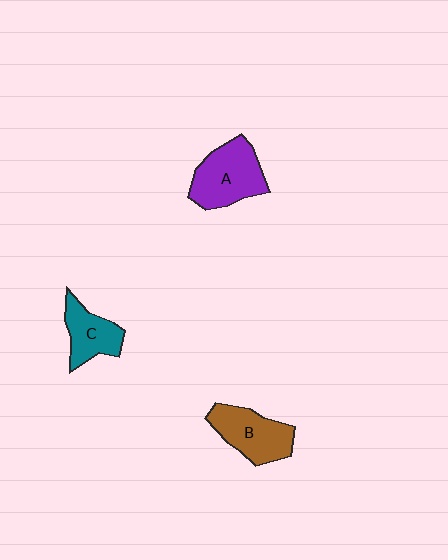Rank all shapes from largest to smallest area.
From largest to smallest: A (purple), B (brown), C (teal).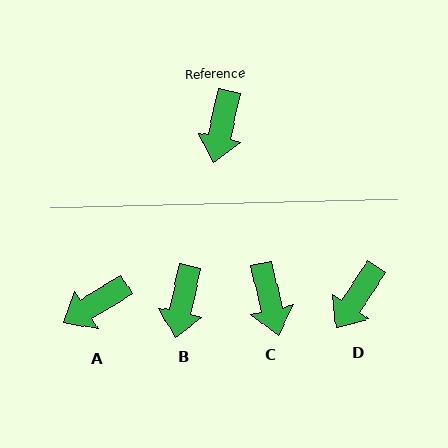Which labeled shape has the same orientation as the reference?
B.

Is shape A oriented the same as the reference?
No, it is off by about 47 degrees.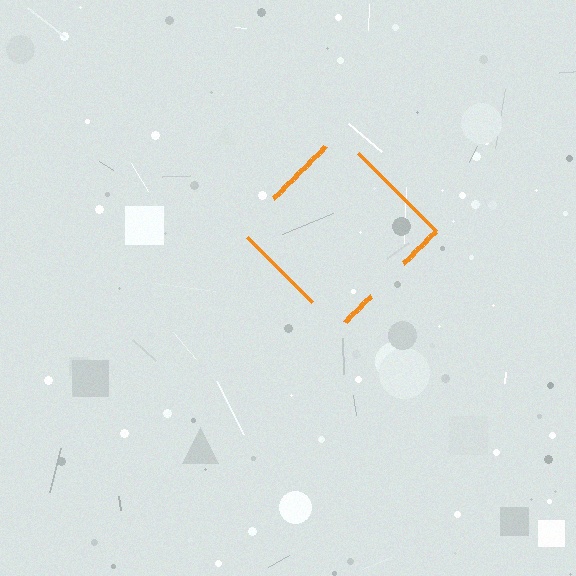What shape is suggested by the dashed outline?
The dashed outline suggests a diamond.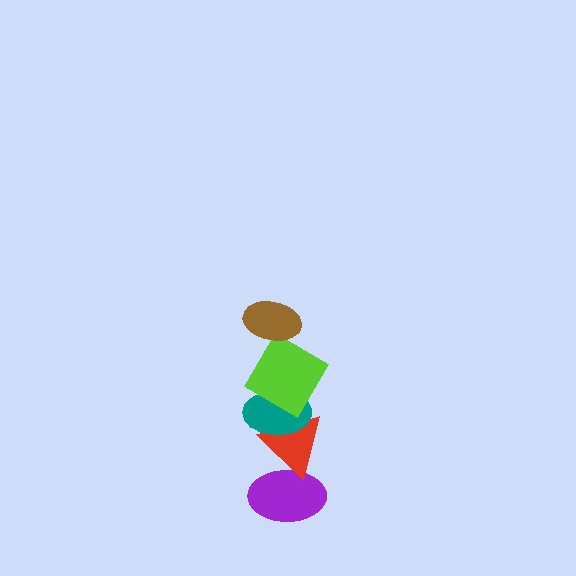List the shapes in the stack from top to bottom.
From top to bottom: the brown ellipse, the lime diamond, the teal ellipse, the red triangle, the purple ellipse.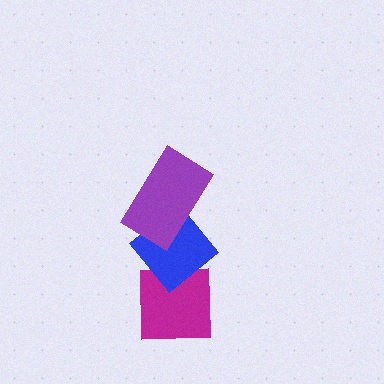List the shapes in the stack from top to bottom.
From top to bottom: the purple rectangle, the blue diamond, the magenta square.